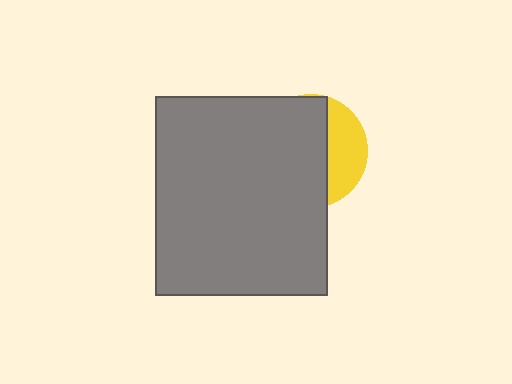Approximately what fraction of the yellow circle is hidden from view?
Roughly 68% of the yellow circle is hidden behind the gray rectangle.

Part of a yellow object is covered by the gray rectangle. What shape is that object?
It is a circle.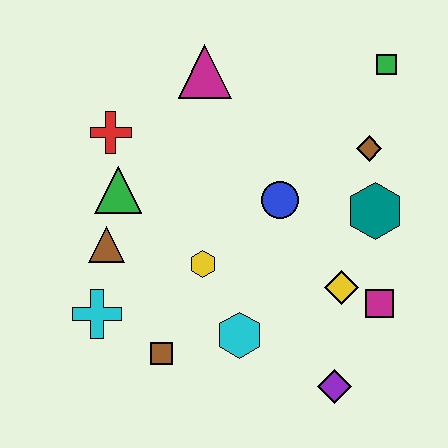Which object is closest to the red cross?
The green triangle is closest to the red cross.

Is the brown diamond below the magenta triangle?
Yes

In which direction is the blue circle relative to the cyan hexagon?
The blue circle is above the cyan hexagon.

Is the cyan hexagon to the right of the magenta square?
No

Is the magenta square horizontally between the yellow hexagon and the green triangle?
No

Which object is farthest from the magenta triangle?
The purple diamond is farthest from the magenta triangle.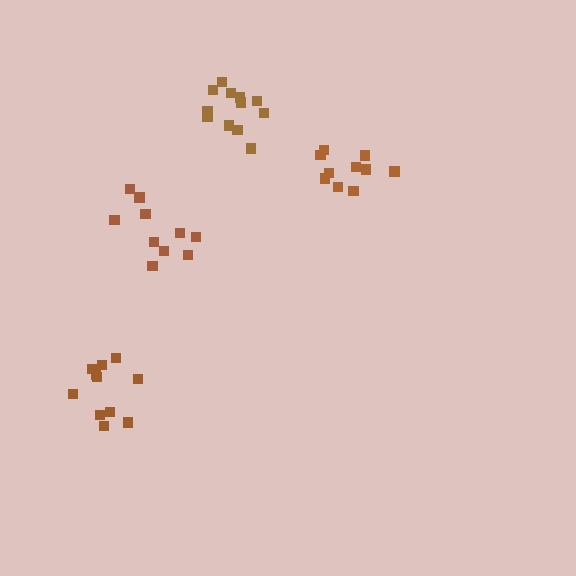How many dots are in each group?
Group 1: 10 dots, Group 2: 10 dots, Group 3: 12 dots, Group 4: 11 dots (43 total).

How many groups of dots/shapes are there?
There are 4 groups.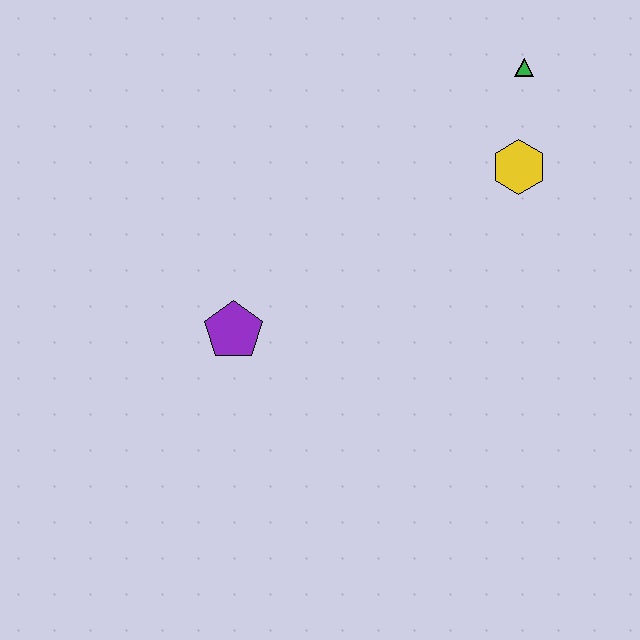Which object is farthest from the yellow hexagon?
The purple pentagon is farthest from the yellow hexagon.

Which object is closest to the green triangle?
The yellow hexagon is closest to the green triangle.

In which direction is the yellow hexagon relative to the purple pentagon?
The yellow hexagon is to the right of the purple pentagon.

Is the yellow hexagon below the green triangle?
Yes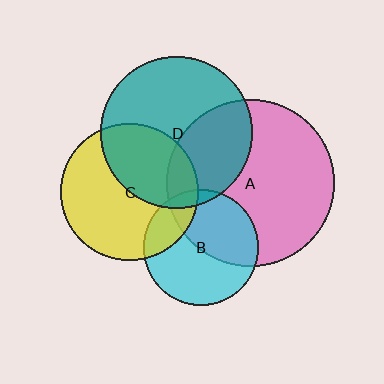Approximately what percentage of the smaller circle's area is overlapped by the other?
Approximately 15%.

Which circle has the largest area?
Circle A (pink).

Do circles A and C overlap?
Yes.